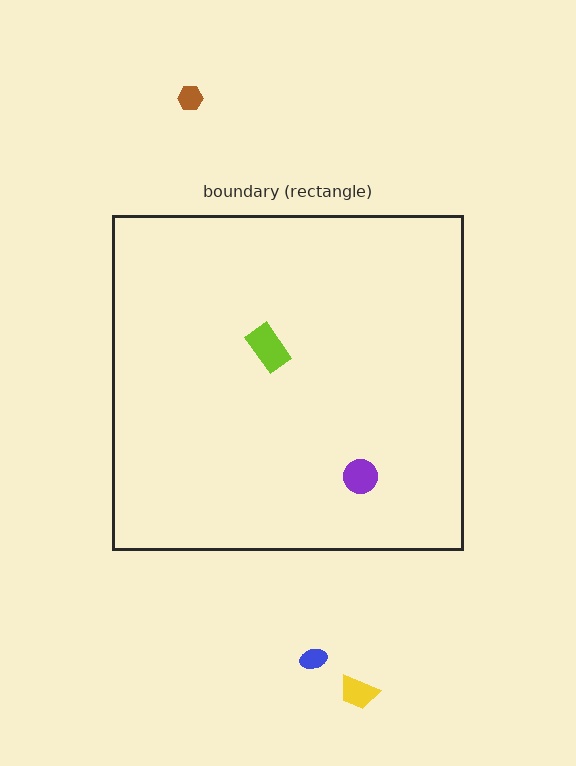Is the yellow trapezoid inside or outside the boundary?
Outside.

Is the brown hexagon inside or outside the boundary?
Outside.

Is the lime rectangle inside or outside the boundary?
Inside.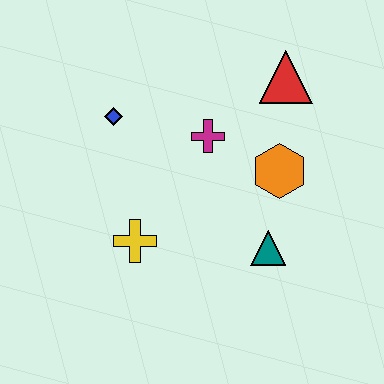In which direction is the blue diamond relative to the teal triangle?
The blue diamond is to the left of the teal triangle.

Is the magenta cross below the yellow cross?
No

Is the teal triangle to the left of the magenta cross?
No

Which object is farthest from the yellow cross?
The red triangle is farthest from the yellow cross.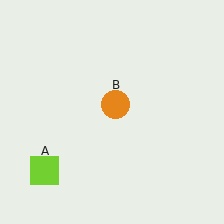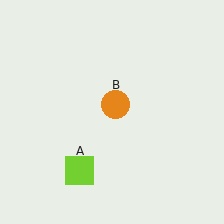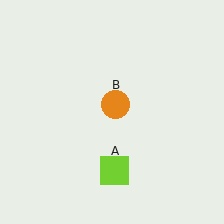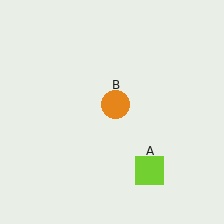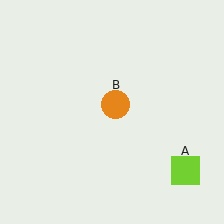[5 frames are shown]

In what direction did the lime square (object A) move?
The lime square (object A) moved right.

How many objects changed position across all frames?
1 object changed position: lime square (object A).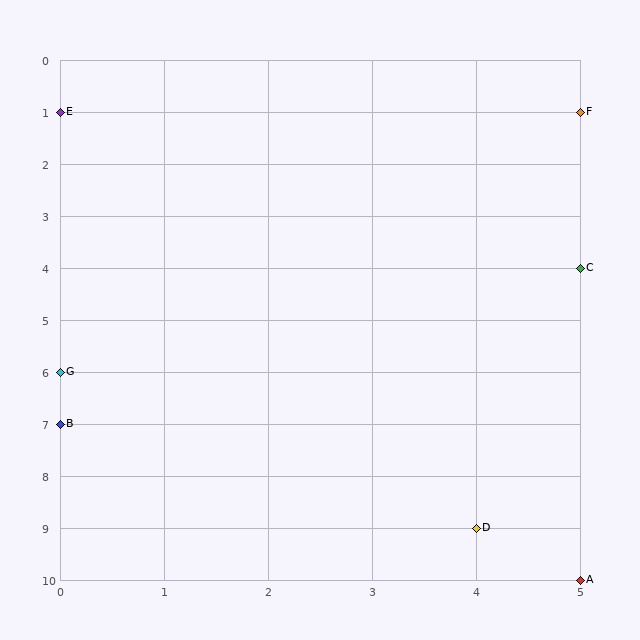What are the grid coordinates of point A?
Point A is at grid coordinates (5, 10).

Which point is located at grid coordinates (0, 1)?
Point E is at (0, 1).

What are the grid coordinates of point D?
Point D is at grid coordinates (4, 9).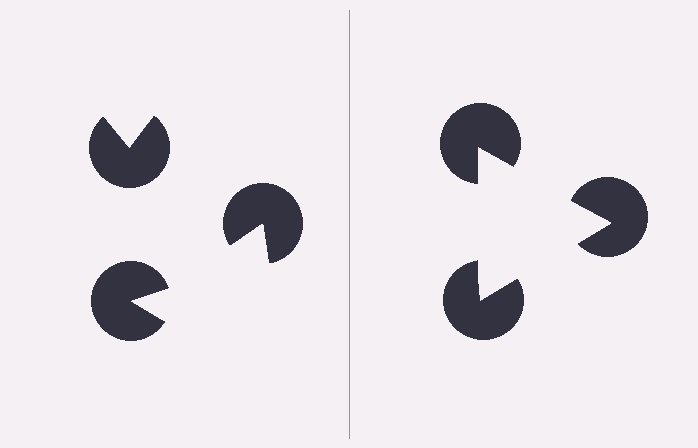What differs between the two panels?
The pac-man discs are positioned identically on both sides; only the wedge orientations differ. On the right they align to a triangle; on the left they are misaligned.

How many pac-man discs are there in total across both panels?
6 — 3 on each side.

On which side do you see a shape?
An illusory triangle appears on the right side. On the left side the wedge cuts are rotated, so no coherent shape forms.